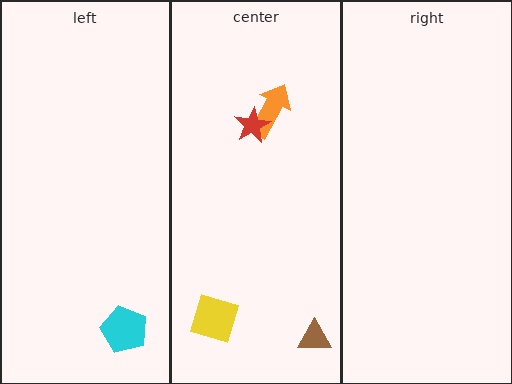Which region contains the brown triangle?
The center region.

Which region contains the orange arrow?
The center region.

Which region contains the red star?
The center region.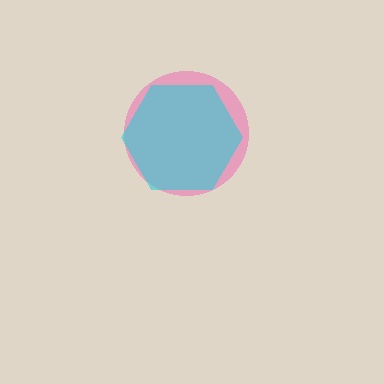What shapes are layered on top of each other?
The layered shapes are: a pink circle, a cyan hexagon.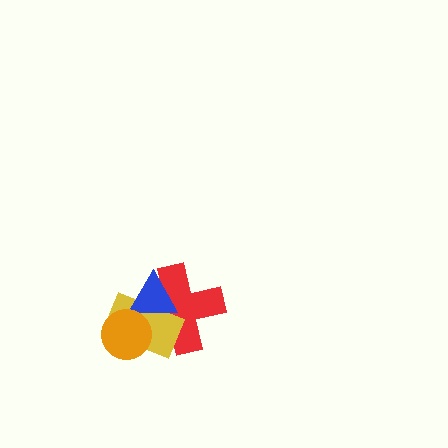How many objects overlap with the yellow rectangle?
3 objects overlap with the yellow rectangle.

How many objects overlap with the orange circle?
3 objects overlap with the orange circle.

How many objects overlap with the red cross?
3 objects overlap with the red cross.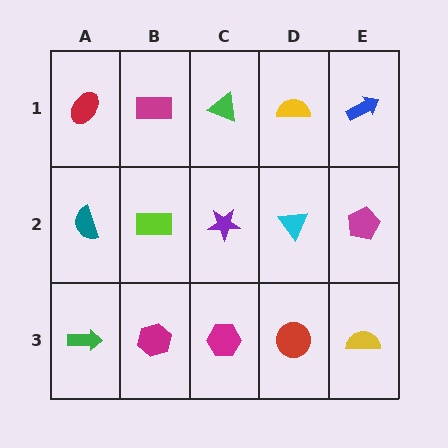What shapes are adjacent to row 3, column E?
A magenta pentagon (row 2, column E), a red circle (row 3, column D).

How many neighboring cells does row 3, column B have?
3.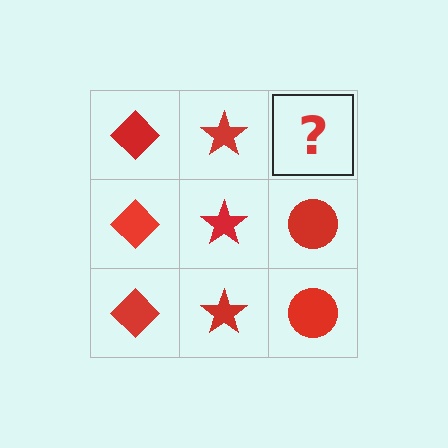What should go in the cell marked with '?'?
The missing cell should contain a red circle.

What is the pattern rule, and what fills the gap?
The rule is that each column has a consistent shape. The gap should be filled with a red circle.